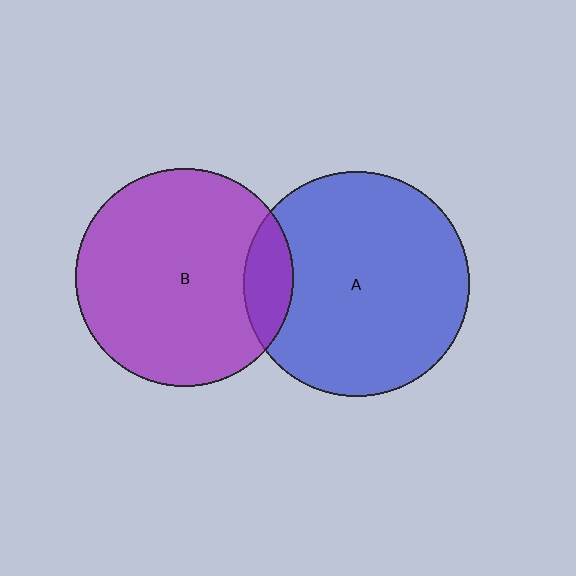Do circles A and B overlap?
Yes.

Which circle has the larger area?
Circle A (blue).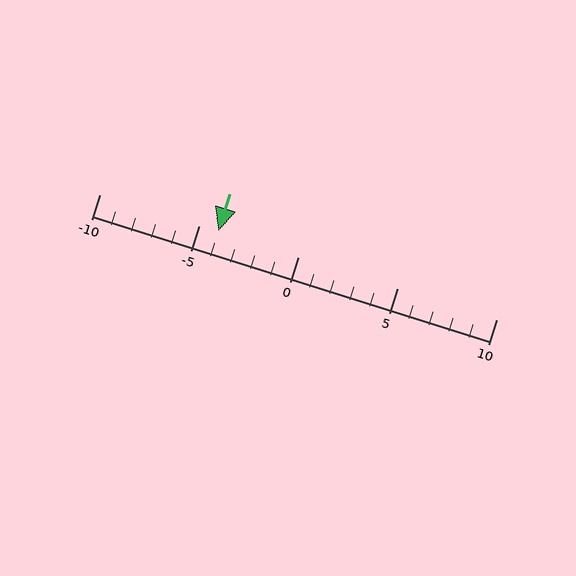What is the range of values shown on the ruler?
The ruler shows values from -10 to 10.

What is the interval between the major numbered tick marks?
The major tick marks are spaced 5 units apart.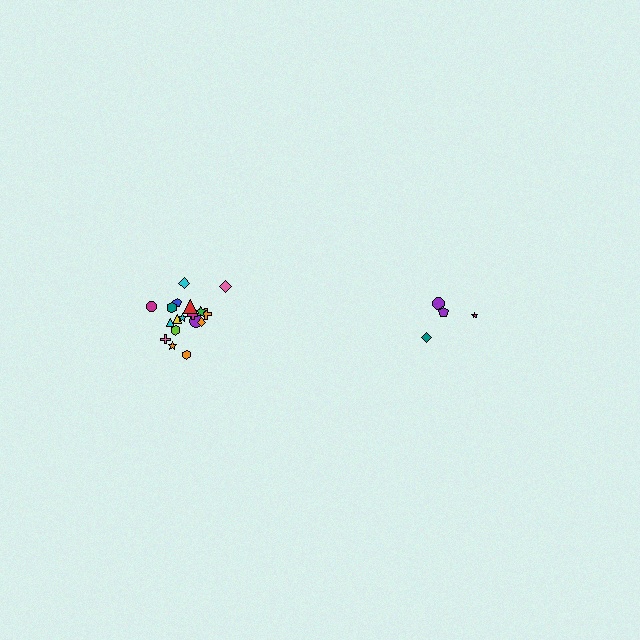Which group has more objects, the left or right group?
The left group.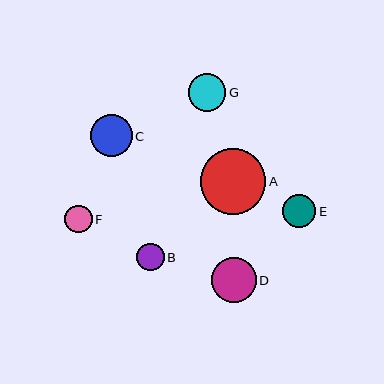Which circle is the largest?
Circle A is the largest with a size of approximately 66 pixels.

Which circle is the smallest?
Circle F is the smallest with a size of approximately 27 pixels.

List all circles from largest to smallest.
From largest to smallest: A, D, C, G, E, B, F.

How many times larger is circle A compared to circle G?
Circle A is approximately 1.7 times the size of circle G.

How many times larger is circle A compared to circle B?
Circle A is approximately 2.4 times the size of circle B.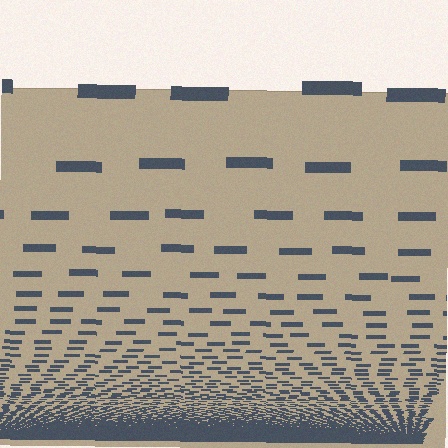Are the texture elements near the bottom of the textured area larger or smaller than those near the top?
Smaller. The gradient is inverted — elements near the bottom are smaller and denser.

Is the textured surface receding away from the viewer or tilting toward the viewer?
The surface appears to tilt toward the viewer. Texture elements get larger and sparser toward the top.